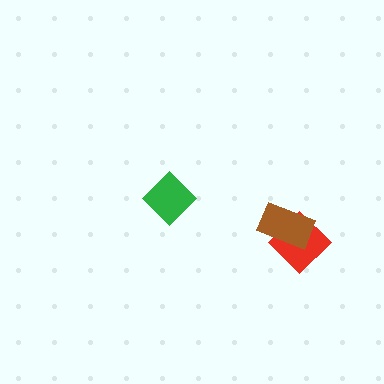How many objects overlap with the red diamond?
1 object overlaps with the red diamond.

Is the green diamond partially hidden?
No, no other shape covers it.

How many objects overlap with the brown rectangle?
1 object overlaps with the brown rectangle.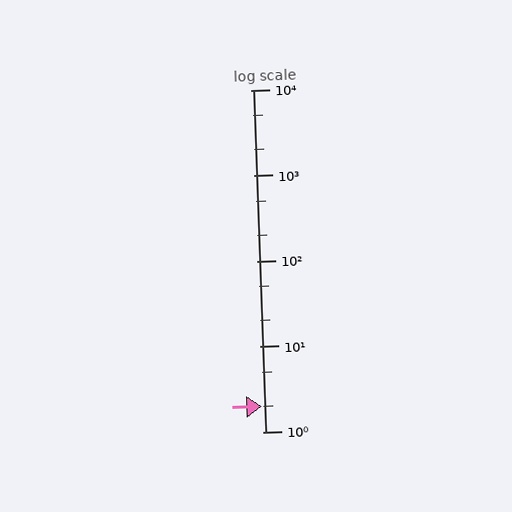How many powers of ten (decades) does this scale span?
The scale spans 4 decades, from 1 to 10000.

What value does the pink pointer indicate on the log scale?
The pointer indicates approximately 2.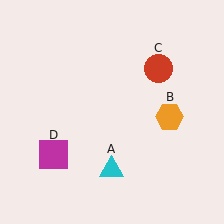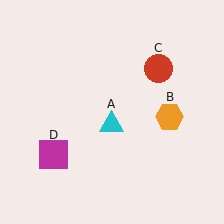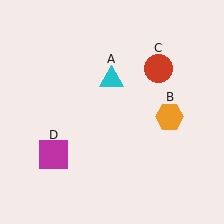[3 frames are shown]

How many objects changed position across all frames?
1 object changed position: cyan triangle (object A).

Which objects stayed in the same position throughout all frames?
Orange hexagon (object B) and red circle (object C) and magenta square (object D) remained stationary.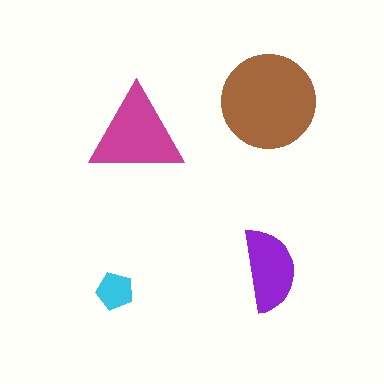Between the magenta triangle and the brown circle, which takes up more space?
The brown circle.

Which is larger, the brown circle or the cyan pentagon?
The brown circle.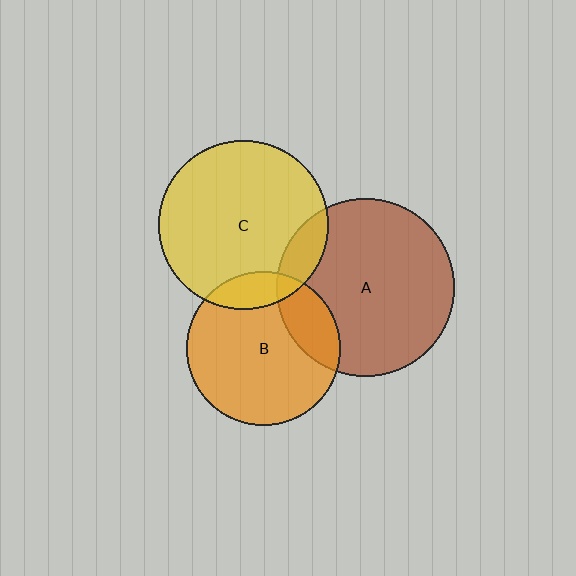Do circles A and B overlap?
Yes.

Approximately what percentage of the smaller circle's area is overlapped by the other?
Approximately 20%.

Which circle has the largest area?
Circle A (brown).